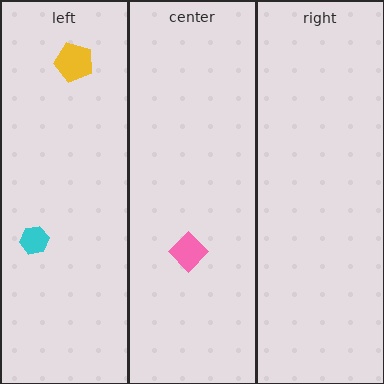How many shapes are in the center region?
1.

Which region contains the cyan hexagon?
The left region.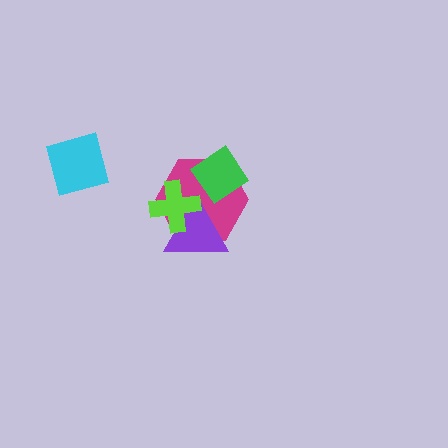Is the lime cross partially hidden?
No, no other shape covers it.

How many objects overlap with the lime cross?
2 objects overlap with the lime cross.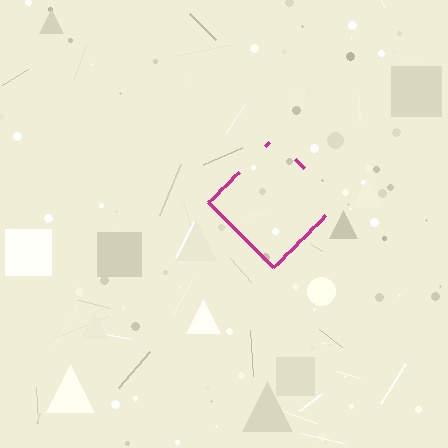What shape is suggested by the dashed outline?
The dashed outline suggests a diamond.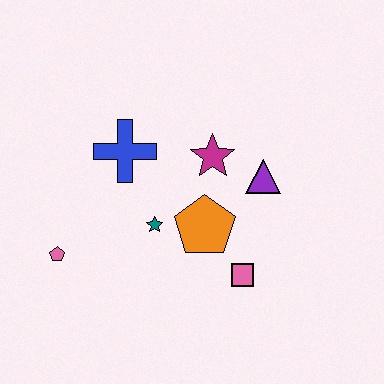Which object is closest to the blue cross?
The teal star is closest to the blue cross.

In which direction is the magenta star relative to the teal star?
The magenta star is above the teal star.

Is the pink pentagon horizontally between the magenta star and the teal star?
No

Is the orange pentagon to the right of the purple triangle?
No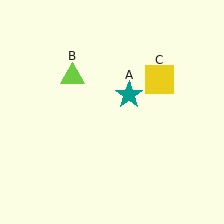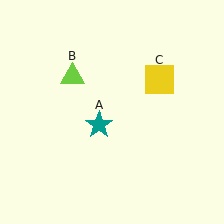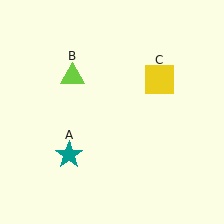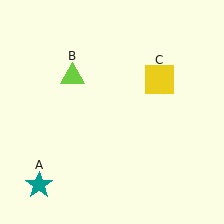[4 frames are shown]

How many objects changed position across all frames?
1 object changed position: teal star (object A).